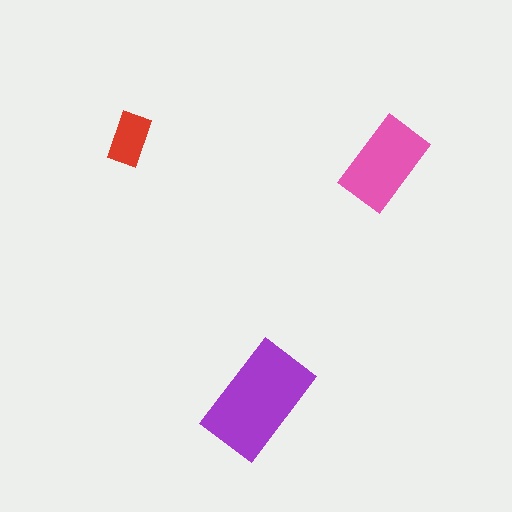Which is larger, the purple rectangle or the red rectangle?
The purple one.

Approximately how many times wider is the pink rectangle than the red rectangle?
About 1.5 times wider.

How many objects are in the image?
There are 3 objects in the image.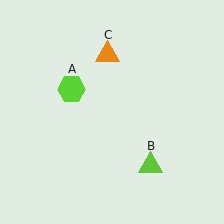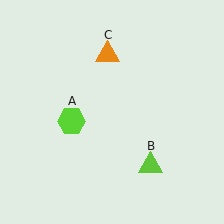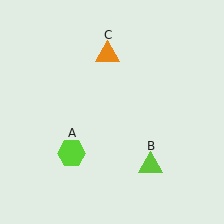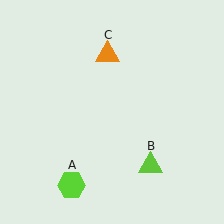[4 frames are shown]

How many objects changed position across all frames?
1 object changed position: lime hexagon (object A).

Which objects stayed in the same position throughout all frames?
Lime triangle (object B) and orange triangle (object C) remained stationary.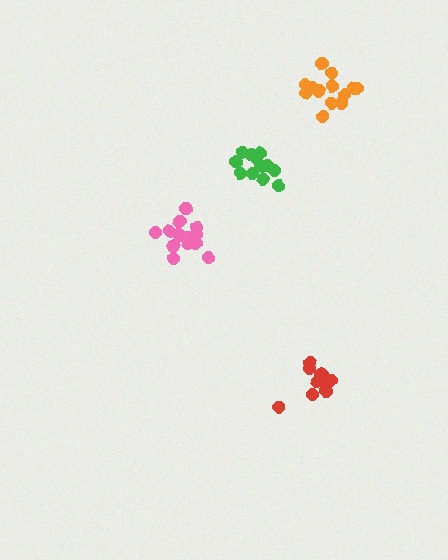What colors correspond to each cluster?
The clusters are colored: orange, pink, red, green.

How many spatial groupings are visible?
There are 4 spatial groupings.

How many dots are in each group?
Group 1: 13 dots, Group 2: 14 dots, Group 3: 10 dots, Group 4: 12 dots (49 total).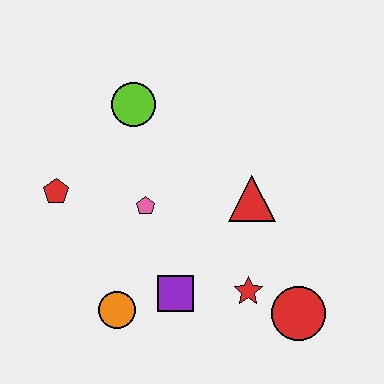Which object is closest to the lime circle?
The pink pentagon is closest to the lime circle.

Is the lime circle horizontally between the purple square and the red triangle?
No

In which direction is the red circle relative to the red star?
The red circle is to the right of the red star.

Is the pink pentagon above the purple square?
Yes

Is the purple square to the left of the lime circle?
No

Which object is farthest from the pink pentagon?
The red circle is farthest from the pink pentagon.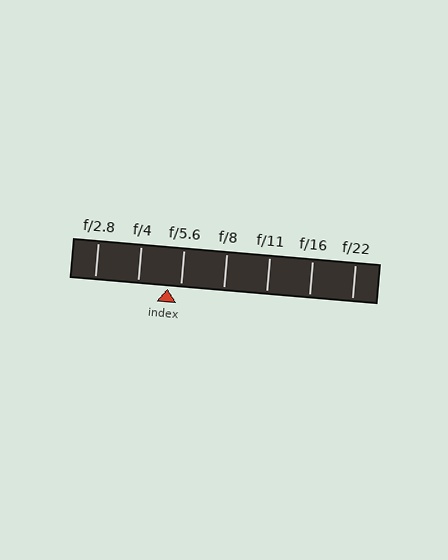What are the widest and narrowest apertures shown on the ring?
The widest aperture shown is f/2.8 and the narrowest is f/22.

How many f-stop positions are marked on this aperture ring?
There are 7 f-stop positions marked.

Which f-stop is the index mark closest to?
The index mark is closest to f/5.6.